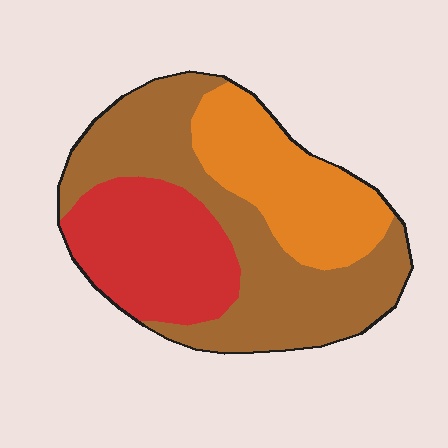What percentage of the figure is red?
Red takes up about one quarter (1/4) of the figure.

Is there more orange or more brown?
Brown.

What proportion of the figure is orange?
Orange covers 27% of the figure.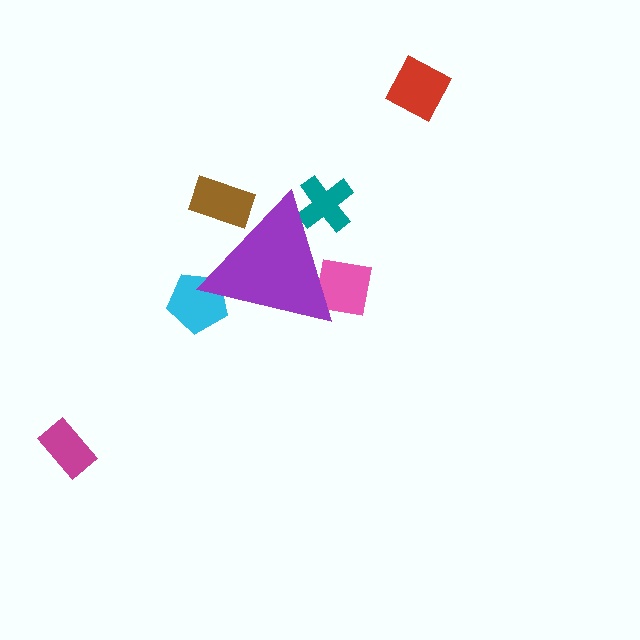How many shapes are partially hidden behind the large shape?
4 shapes are partially hidden.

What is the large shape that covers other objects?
A purple triangle.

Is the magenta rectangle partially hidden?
No, the magenta rectangle is fully visible.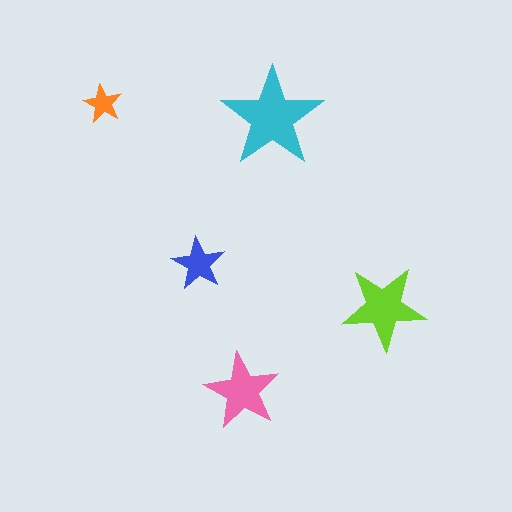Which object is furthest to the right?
The lime star is rightmost.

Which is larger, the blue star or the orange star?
The blue one.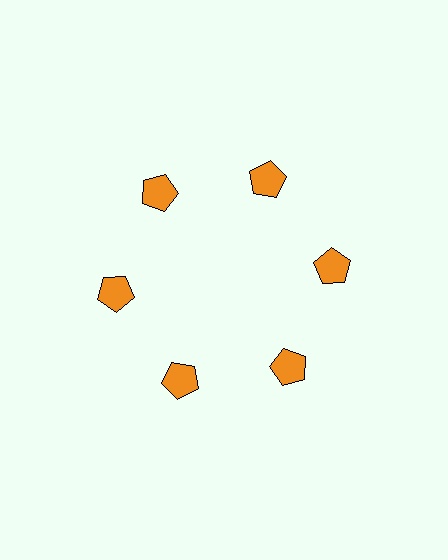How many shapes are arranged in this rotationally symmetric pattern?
There are 6 shapes, arranged in 6 groups of 1.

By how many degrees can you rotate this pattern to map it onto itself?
The pattern maps onto itself every 60 degrees of rotation.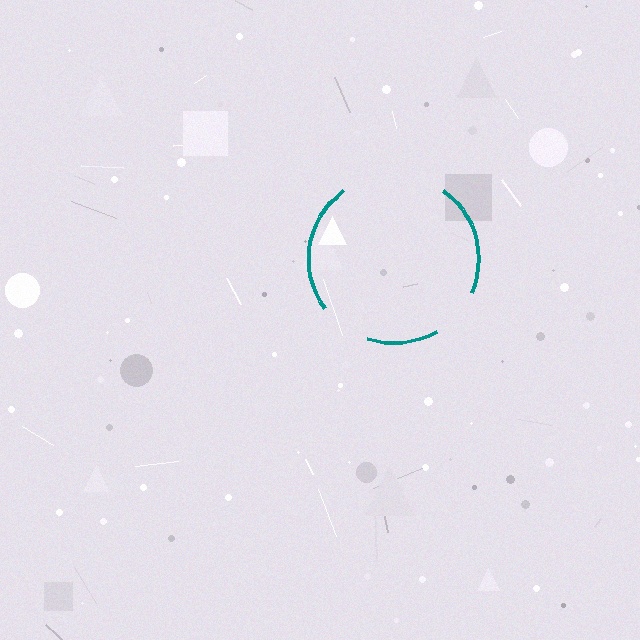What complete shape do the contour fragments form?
The contour fragments form a circle.